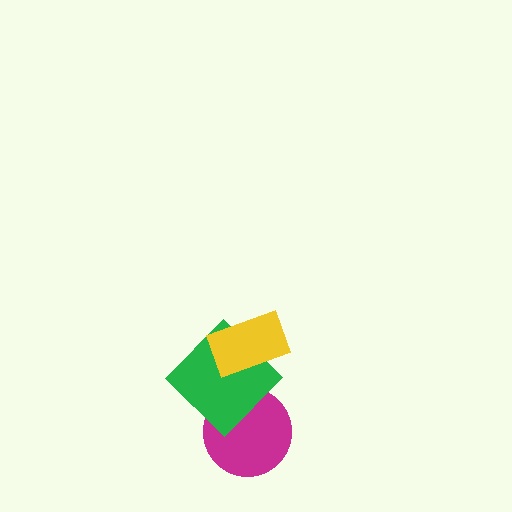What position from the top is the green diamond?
The green diamond is 2nd from the top.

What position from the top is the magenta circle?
The magenta circle is 3rd from the top.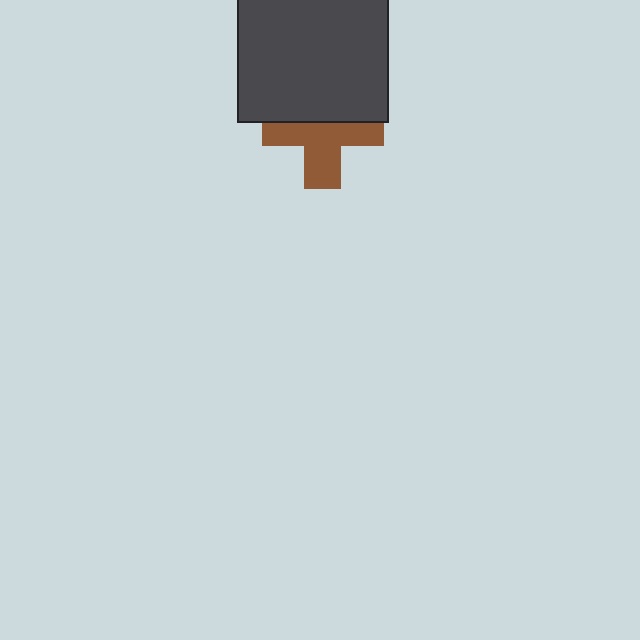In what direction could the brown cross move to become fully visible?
The brown cross could move down. That would shift it out from behind the dark gray square entirely.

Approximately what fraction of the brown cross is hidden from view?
Roughly 44% of the brown cross is hidden behind the dark gray square.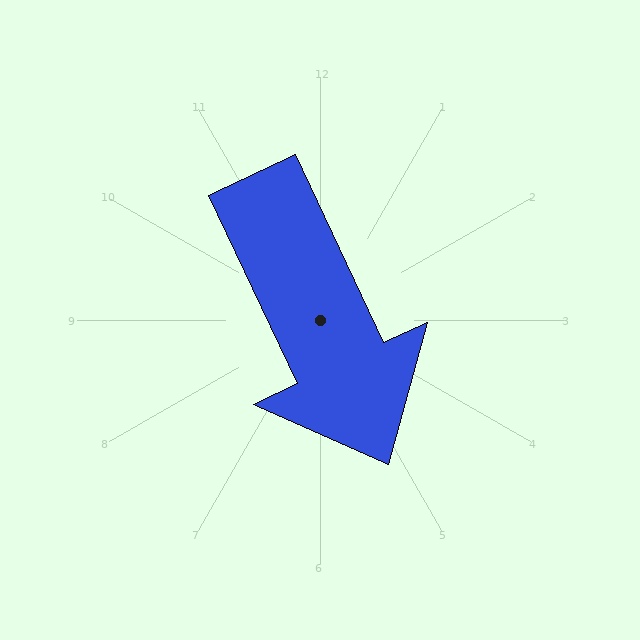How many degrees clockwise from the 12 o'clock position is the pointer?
Approximately 155 degrees.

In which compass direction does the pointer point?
Southeast.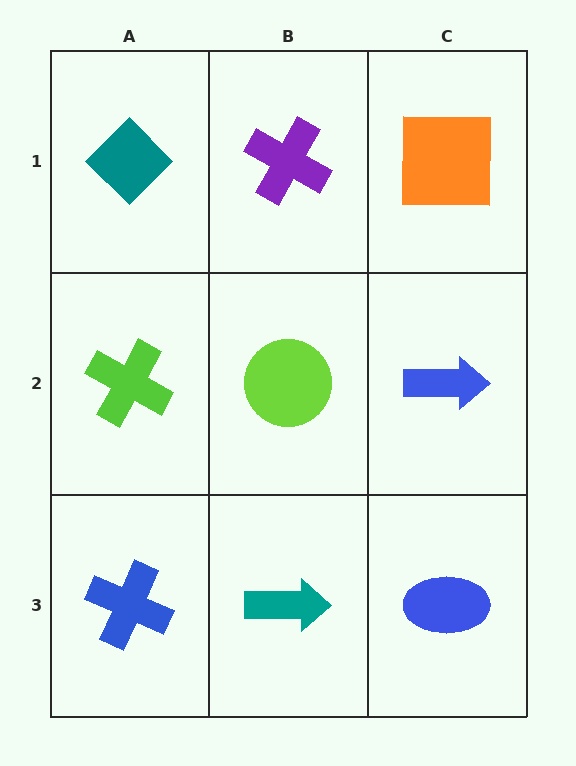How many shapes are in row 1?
3 shapes.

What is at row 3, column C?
A blue ellipse.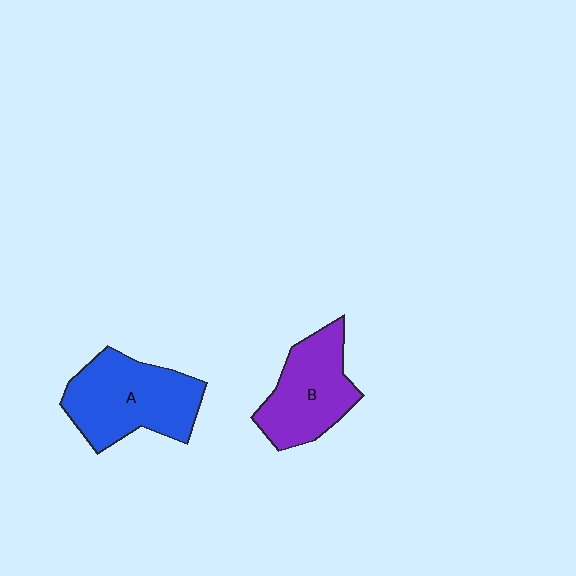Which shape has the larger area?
Shape A (blue).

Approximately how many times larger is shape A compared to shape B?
Approximately 1.2 times.